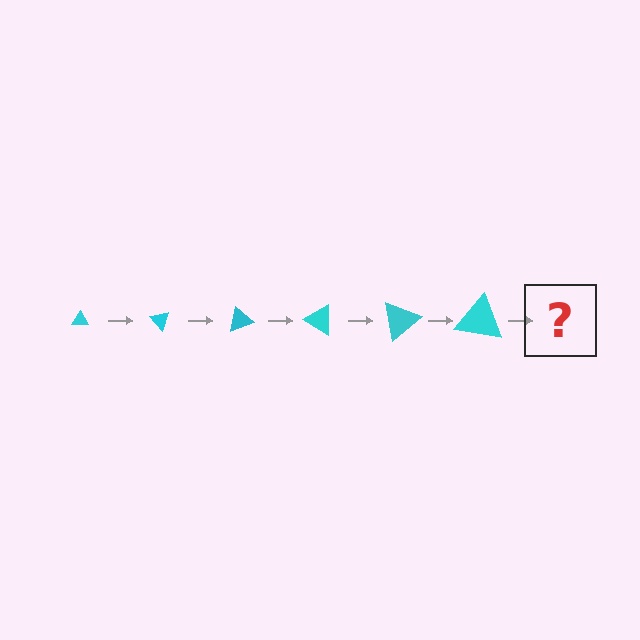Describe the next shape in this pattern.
It should be a triangle, larger than the previous one and rotated 300 degrees from the start.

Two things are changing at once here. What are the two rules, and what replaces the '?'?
The two rules are that the triangle grows larger each step and it rotates 50 degrees each step. The '?' should be a triangle, larger than the previous one and rotated 300 degrees from the start.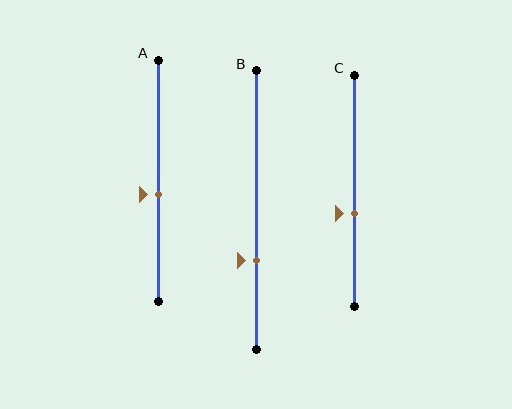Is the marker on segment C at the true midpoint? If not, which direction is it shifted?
No, the marker on segment C is shifted downward by about 10% of the segment length.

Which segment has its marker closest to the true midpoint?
Segment A has its marker closest to the true midpoint.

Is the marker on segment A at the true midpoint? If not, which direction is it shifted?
No, the marker on segment A is shifted downward by about 6% of the segment length.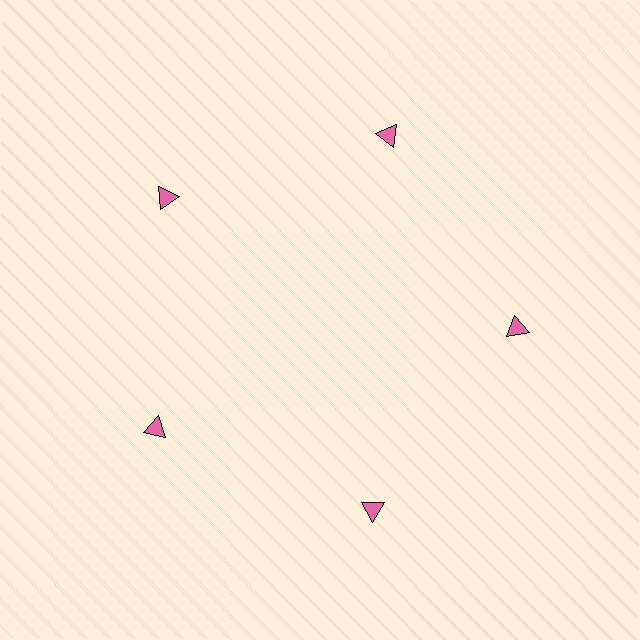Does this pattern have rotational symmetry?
Yes, this pattern has 5-fold rotational symmetry. It looks the same after rotating 72 degrees around the center.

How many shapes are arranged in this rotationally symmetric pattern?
There are 5 shapes, arranged in 5 groups of 1.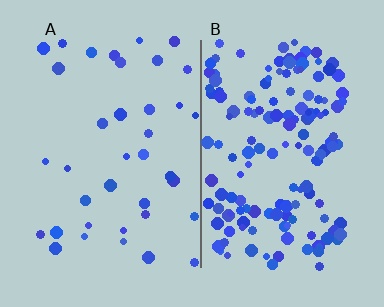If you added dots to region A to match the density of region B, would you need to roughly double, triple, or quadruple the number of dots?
Approximately quadruple.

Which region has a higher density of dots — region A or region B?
B (the right).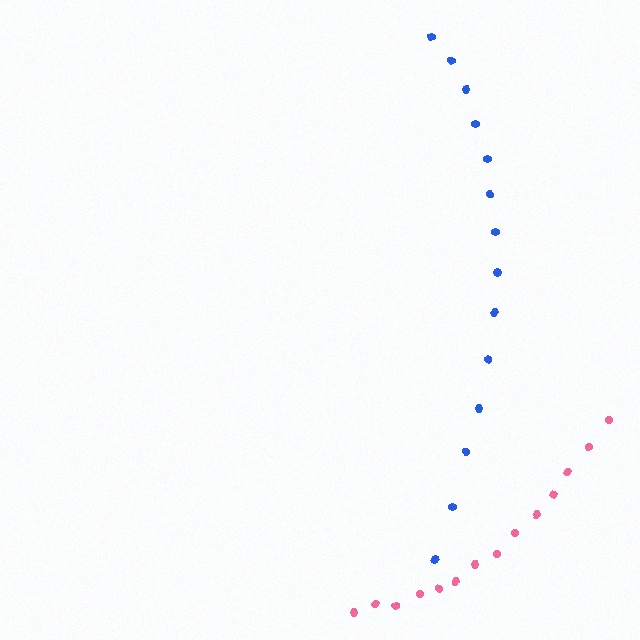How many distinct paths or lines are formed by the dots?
There are 2 distinct paths.